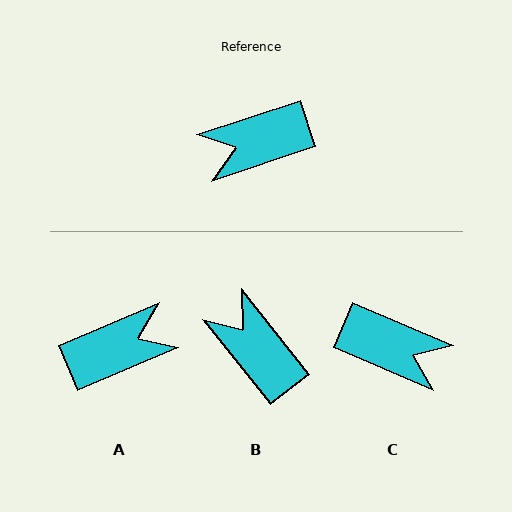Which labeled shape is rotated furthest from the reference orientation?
A, about 175 degrees away.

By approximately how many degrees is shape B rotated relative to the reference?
Approximately 70 degrees clockwise.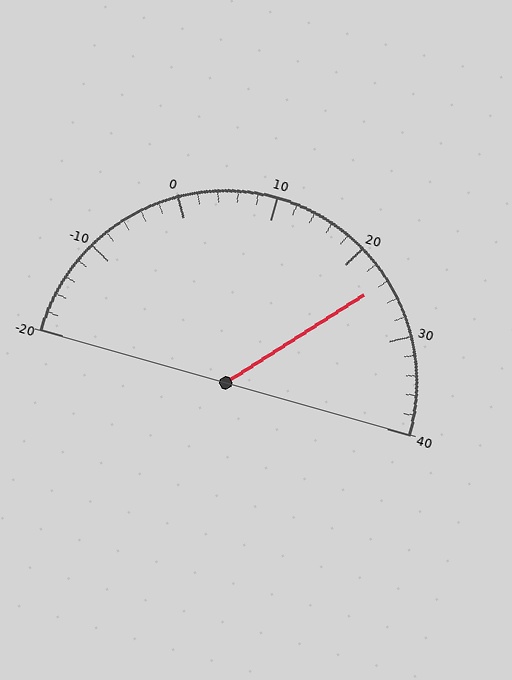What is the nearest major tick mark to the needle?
The nearest major tick mark is 20.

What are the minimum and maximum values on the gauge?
The gauge ranges from -20 to 40.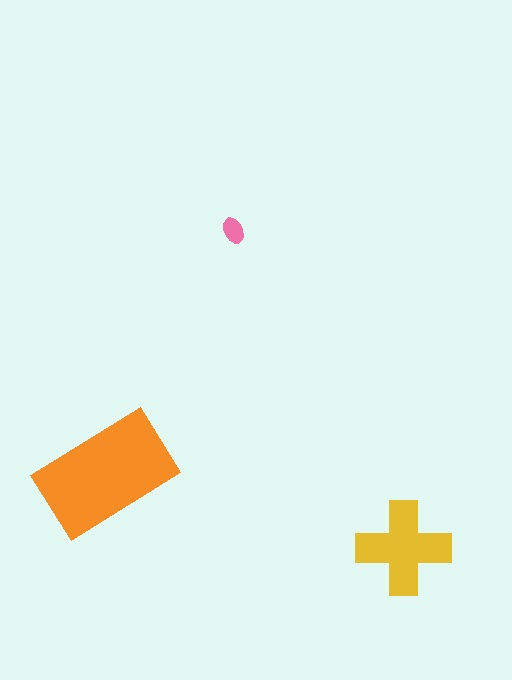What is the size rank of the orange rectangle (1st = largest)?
1st.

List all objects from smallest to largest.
The pink ellipse, the yellow cross, the orange rectangle.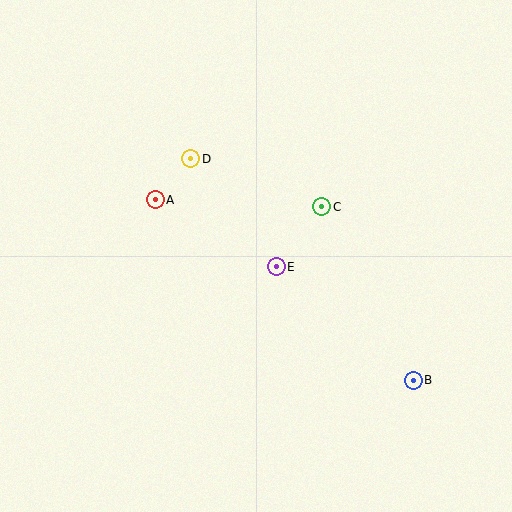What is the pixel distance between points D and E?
The distance between D and E is 137 pixels.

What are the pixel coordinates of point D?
Point D is at (191, 159).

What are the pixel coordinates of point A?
Point A is at (155, 200).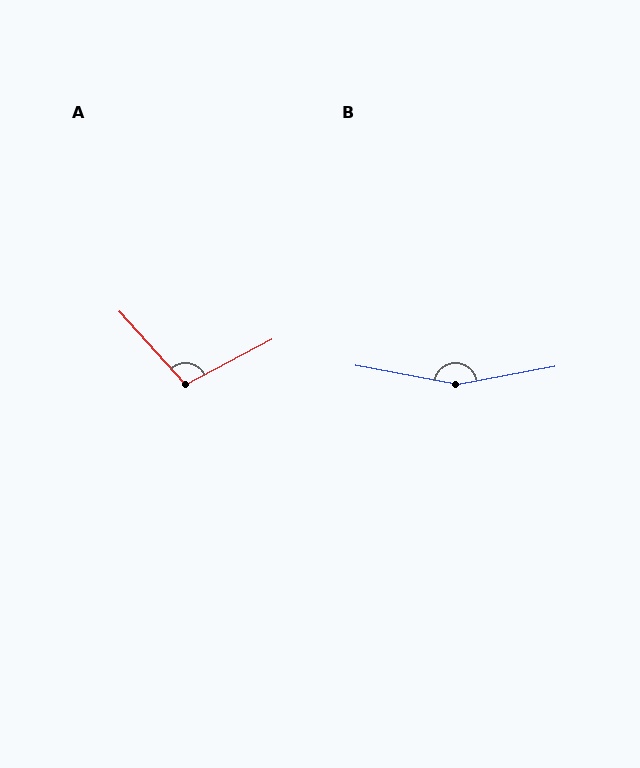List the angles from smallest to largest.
A (104°), B (159°).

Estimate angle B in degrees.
Approximately 159 degrees.